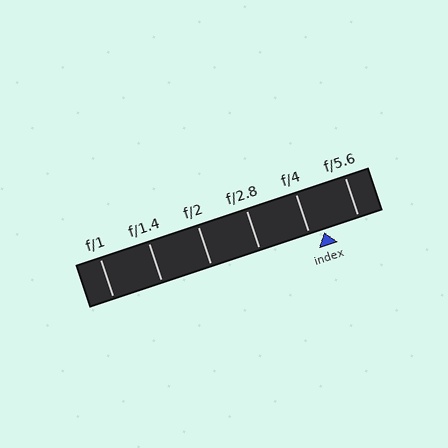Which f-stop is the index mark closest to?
The index mark is closest to f/4.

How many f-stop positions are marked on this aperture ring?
There are 6 f-stop positions marked.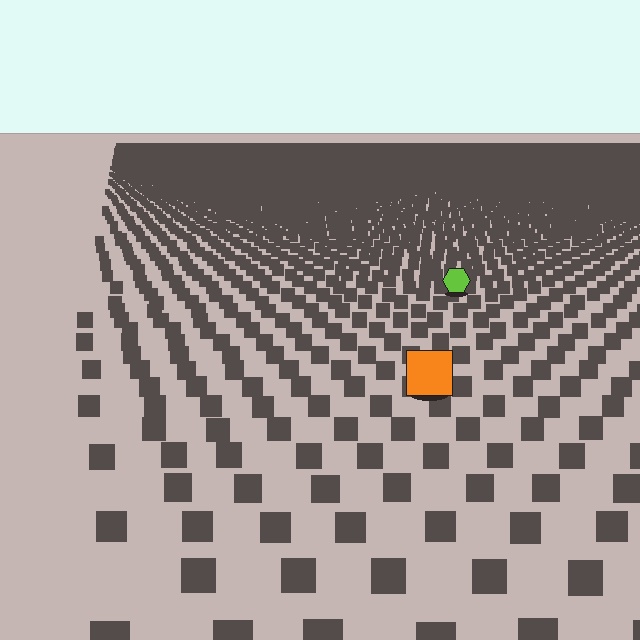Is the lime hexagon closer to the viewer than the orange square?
No. The orange square is closer — you can tell from the texture gradient: the ground texture is coarser near it.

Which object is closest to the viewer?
The orange square is closest. The texture marks near it are larger and more spread out.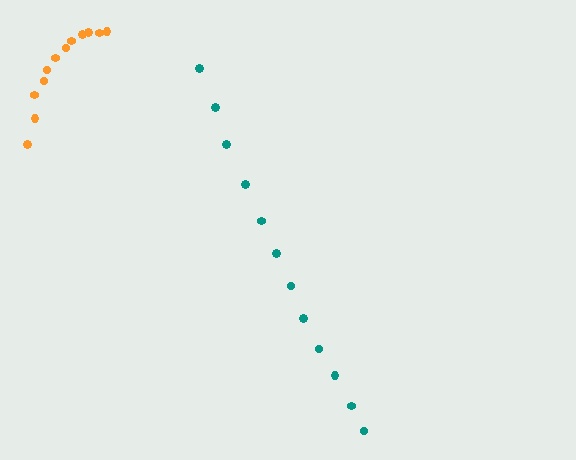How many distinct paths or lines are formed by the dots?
There are 2 distinct paths.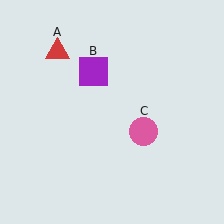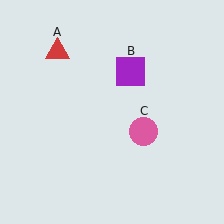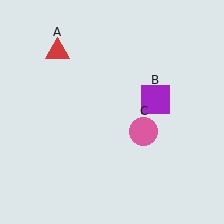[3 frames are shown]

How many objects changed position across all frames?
1 object changed position: purple square (object B).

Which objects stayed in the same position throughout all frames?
Red triangle (object A) and pink circle (object C) remained stationary.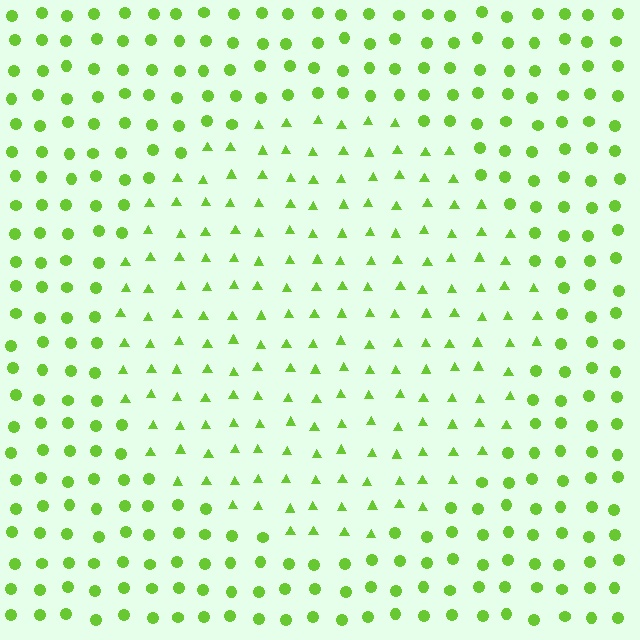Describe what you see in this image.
The image is filled with small lime elements arranged in a uniform grid. A circle-shaped region contains triangles, while the surrounding area contains circles. The boundary is defined purely by the change in element shape.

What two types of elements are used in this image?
The image uses triangles inside the circle region and circles outside it.